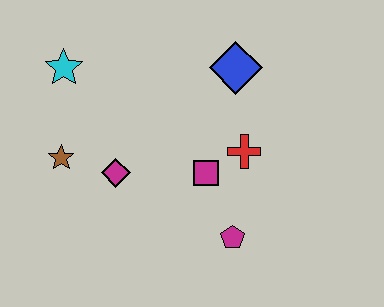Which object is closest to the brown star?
The magenta diamond is closest to the brown star.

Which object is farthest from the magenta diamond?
The blue diamond is farthest from the magenta diamond.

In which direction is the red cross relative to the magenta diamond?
The red cross is to the right of the magenta diamond.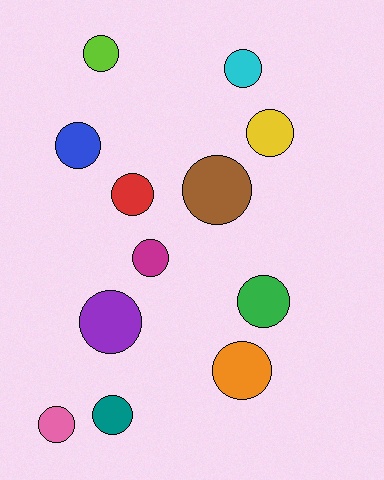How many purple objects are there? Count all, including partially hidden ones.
There is 1 purple object.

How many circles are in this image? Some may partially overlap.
There are 12 circles.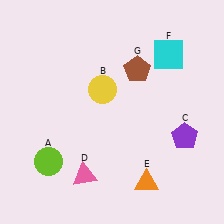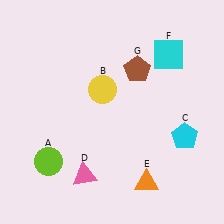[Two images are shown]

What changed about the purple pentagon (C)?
In Image 1, C is purple. In Image 2, it changed to cyan.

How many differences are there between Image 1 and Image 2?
There is 1 difference between the two images.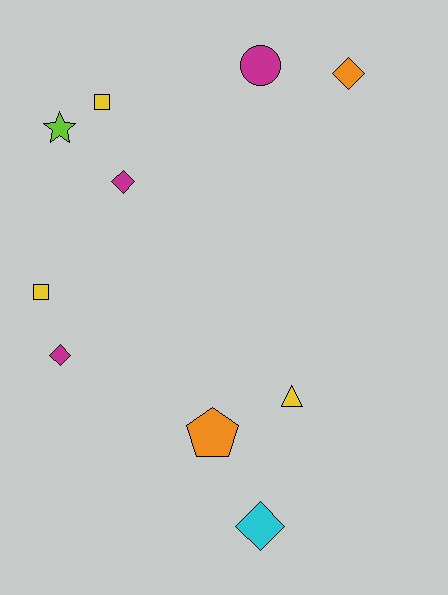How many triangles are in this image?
There is 1 triangle.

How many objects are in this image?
There are 10 objects.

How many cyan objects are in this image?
There is 1 cyan object.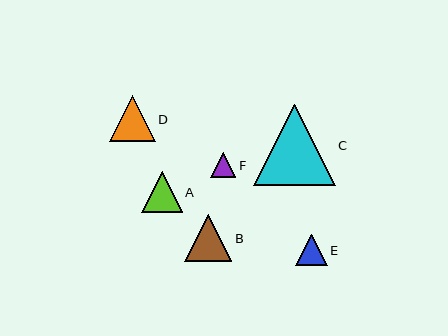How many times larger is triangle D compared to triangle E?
Triangle D is approximately 1.4 times the size of triangle E.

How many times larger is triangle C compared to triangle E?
Triangle C is approximately 2.6 times the size of triangle E.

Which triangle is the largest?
Triangle C is the largest with a size of approximately 81 pixels.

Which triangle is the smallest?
Triangle F is the smallest with a size of approximately 25 pixels.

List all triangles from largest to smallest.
From largest to smallest: C, B, D, A, E, F.